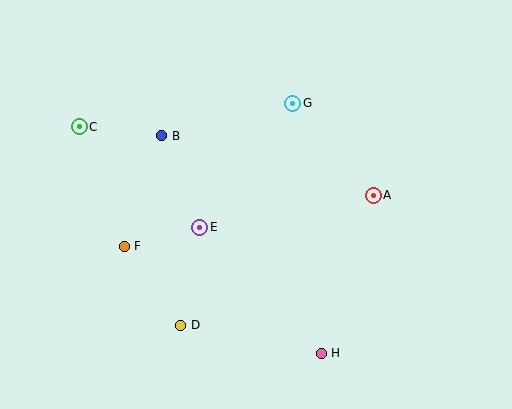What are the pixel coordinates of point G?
Point G is at (293, 103).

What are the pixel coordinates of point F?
Point F is at (124, 246).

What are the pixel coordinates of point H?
Point H is at (321, 353).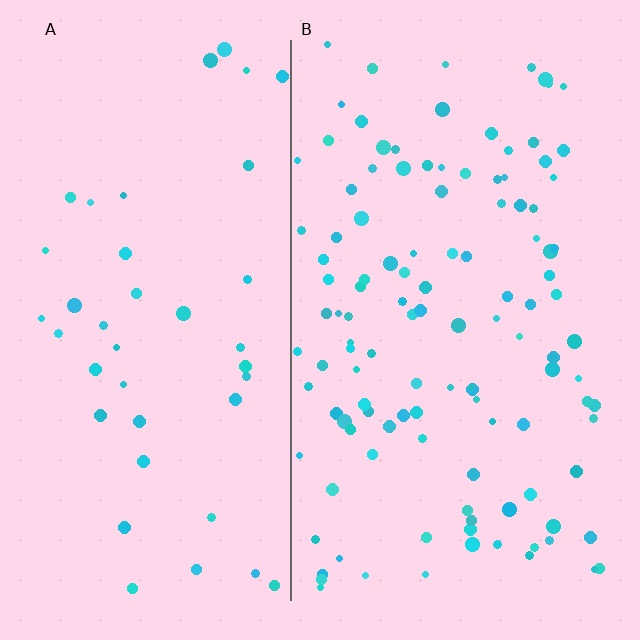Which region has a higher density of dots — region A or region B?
B (the right).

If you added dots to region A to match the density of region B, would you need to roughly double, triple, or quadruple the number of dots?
Approximately triple.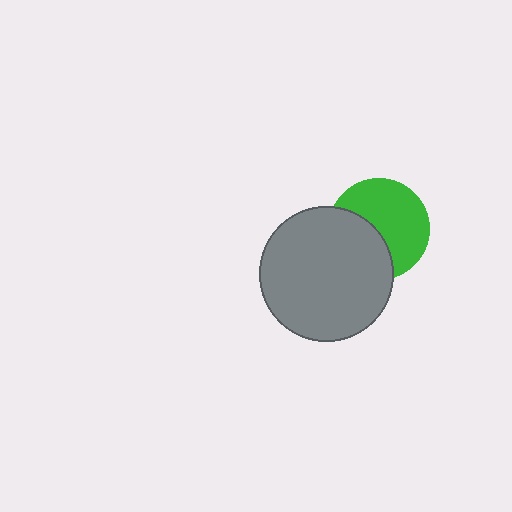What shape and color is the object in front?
The object in front is a gray circle.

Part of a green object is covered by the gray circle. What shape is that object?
It is a circle.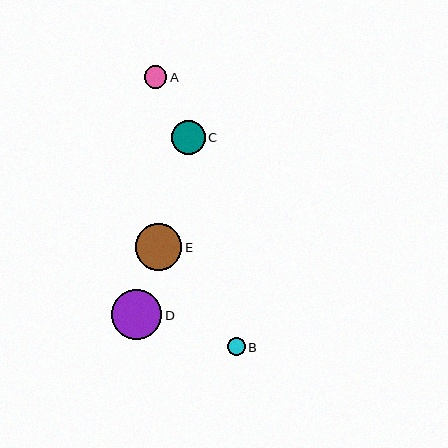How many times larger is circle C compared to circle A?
Circle C is approximately 1.5 times the size of circle A.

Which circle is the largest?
Circle D is the largest with a size of approximately 50 pixels.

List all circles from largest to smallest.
From largest to smallest: D, E, C, A, B.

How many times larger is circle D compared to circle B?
Circle D is approximately 2.9 times the size of circle B.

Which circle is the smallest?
Circle B is the smallest with a size of approximately 17 pixels.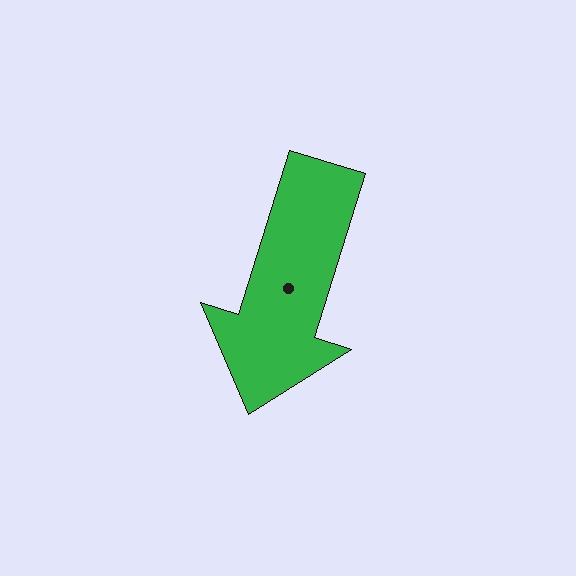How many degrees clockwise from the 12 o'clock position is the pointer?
Approximately 197 degrees.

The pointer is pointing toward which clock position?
Roughly 7 o'clock.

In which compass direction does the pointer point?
South.